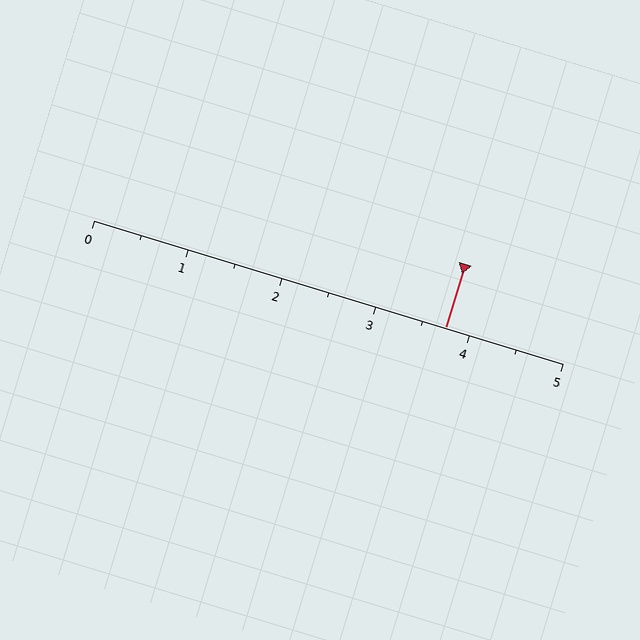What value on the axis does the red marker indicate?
The marker indicates approximately 3.8.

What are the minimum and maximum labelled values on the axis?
The axis runs from 0 to 5.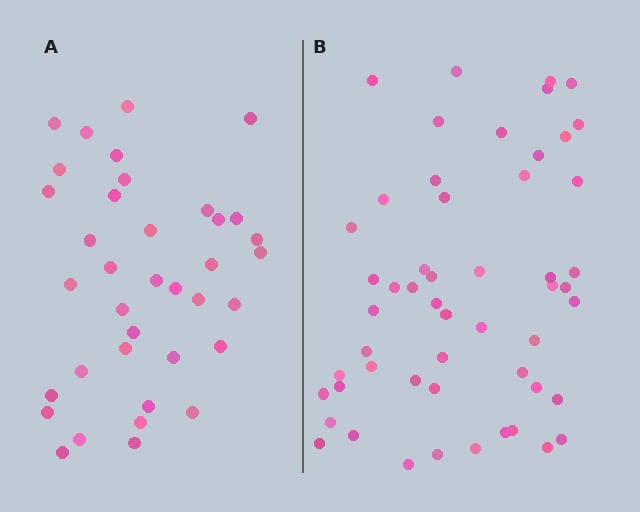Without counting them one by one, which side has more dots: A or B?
Region B (the right region) has more dots.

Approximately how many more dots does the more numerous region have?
Region B has approximately 15 more dots than region A.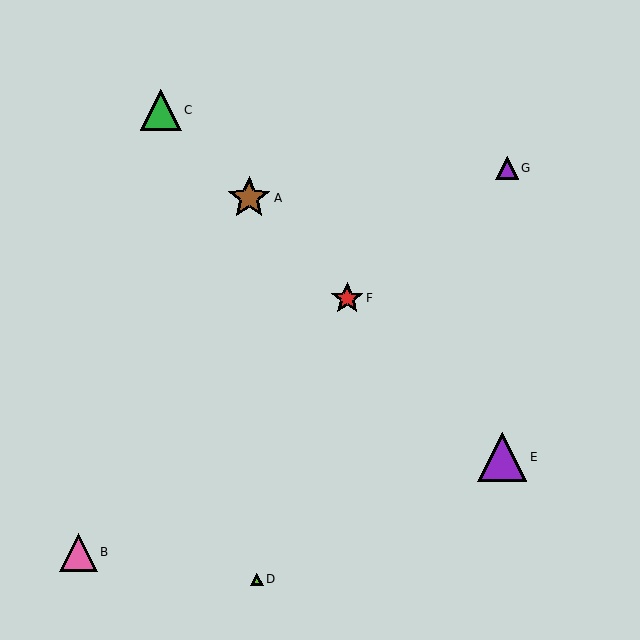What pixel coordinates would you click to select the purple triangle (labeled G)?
Click at (507, 168) to select the purple triangle G.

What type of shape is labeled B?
Shape B is a pink triangle.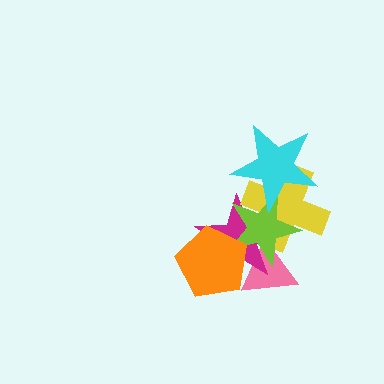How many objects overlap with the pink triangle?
4 objects overlap with the pink triangle.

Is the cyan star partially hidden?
No, no other shape covers it.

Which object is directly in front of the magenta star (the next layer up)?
The yellow cross is directly in front of the magenta star.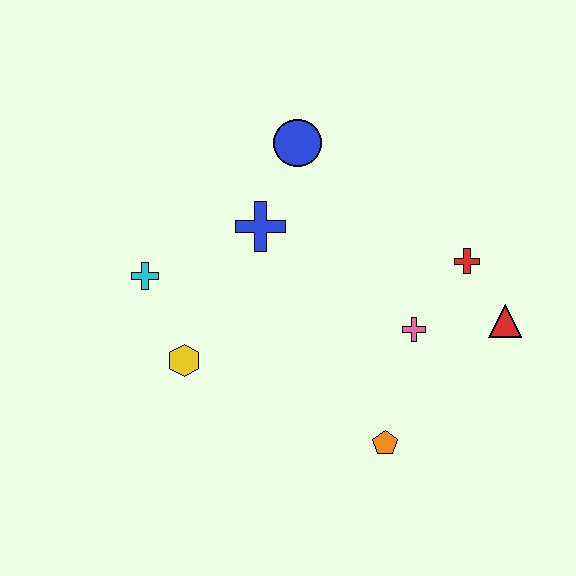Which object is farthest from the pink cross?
The cyan cross is farthest from the pink cross.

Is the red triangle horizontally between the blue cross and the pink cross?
No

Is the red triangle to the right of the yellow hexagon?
Yes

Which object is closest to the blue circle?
The blue cross is closest to the blue circle.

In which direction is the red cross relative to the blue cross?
The red cross is to the right of the blue cross.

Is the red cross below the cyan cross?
No